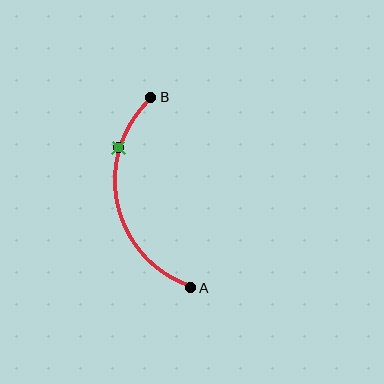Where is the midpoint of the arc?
The arc midpoint is the point on the curve farthest from the straight line joining A and B. It sits to the left of that line.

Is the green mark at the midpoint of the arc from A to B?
No. The green mark lies on the arc but is closer to endpoint B. The arc midpoint would be at the point on the curve equidistant along the arc from both A and B.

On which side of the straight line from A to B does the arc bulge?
The arc bulges to the left of the straight line connecting A and B.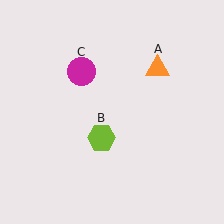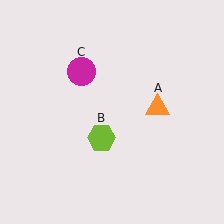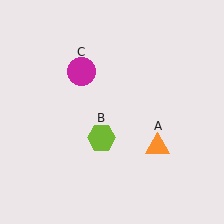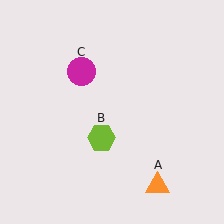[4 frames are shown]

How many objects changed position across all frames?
1 object changed position: orange triangle (object A).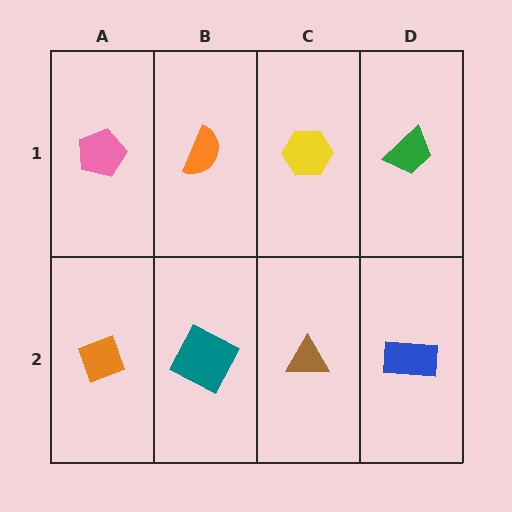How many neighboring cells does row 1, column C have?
3.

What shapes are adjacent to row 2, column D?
A green trapezoid (row 1, column D), a brown triangle (row 2, column C).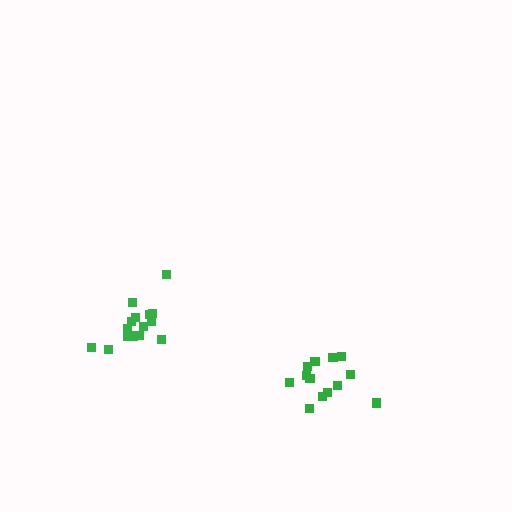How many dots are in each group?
Group 1: 13 dots, Group 2: 15 dots (28 total).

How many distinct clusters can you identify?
There are 2 distinct clusters.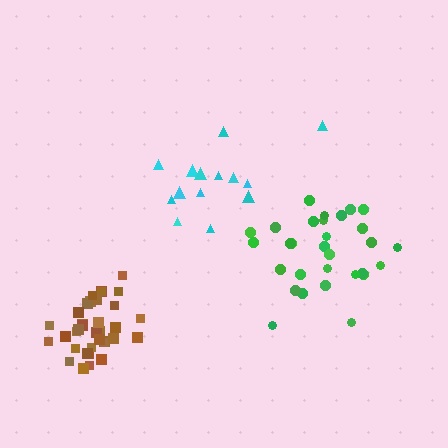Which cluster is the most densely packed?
Brown.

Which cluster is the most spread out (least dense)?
Cyan.